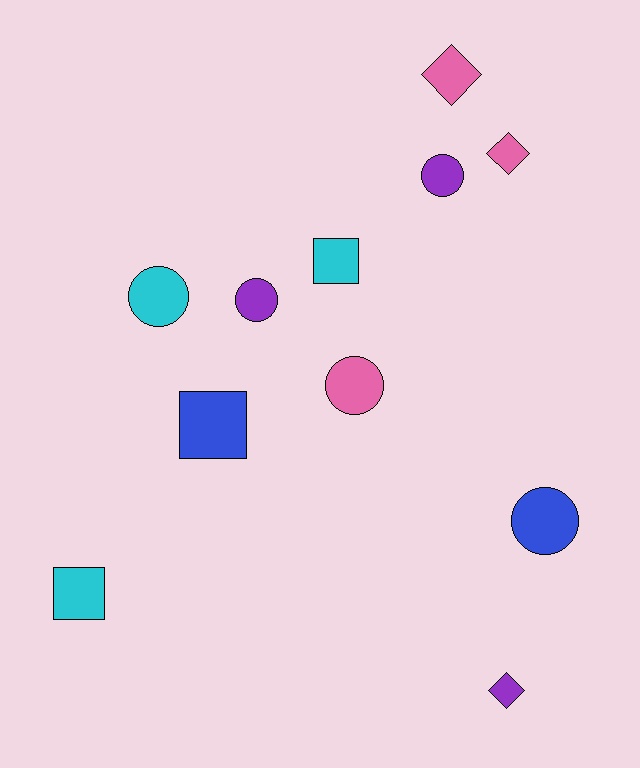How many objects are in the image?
There are 11 objects.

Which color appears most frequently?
Purple, with 3 objects.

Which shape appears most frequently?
Circle, with 5 objects.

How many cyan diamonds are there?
There are no cyan diamonds.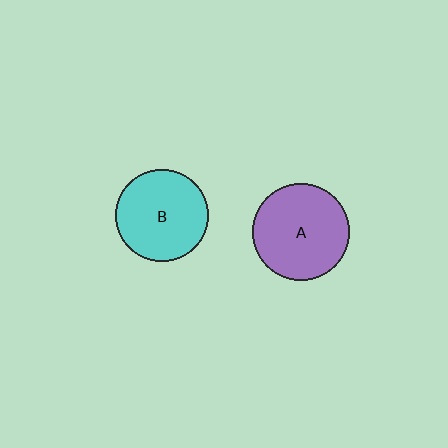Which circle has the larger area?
Circle A (purple).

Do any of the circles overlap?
No, none of the circles overlap.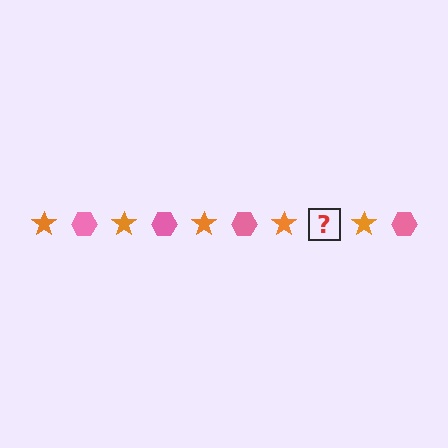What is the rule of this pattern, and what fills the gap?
The rule is that the pattern alternates between orange star and pink hexagon. The gap should be filled with a pink hexagon.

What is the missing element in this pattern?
The missing element is a pink hexagon.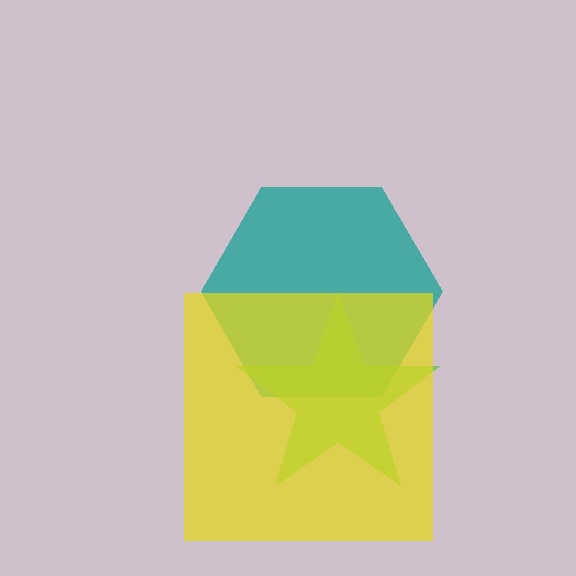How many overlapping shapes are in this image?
There are 3 overlapping shapes in the image.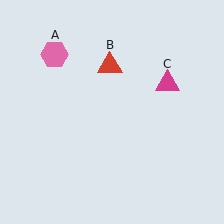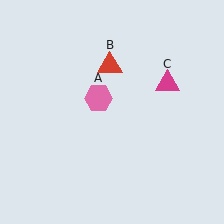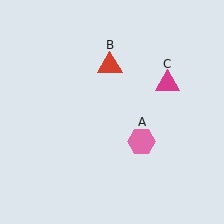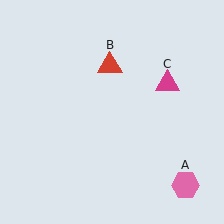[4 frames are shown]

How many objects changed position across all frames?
1 object changed position: pink hexagon (object A).